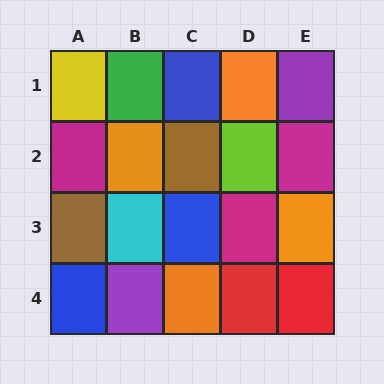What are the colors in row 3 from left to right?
Brown, cyan, blue, magenta, orange.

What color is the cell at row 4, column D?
Red.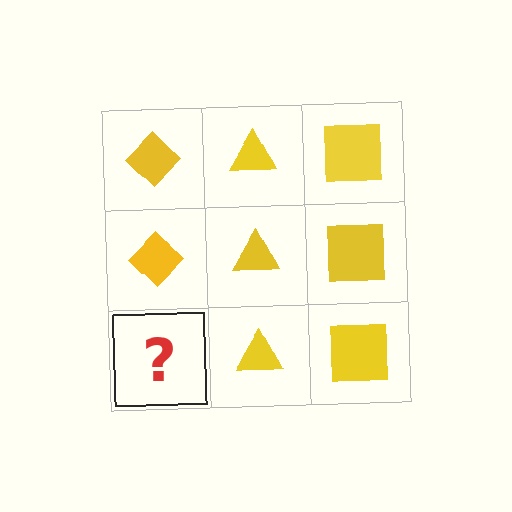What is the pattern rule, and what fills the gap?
The rule is that each column has a consistent shape. The gap should be filled with a yellow diamond.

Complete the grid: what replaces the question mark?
The question mark should be replaced with a yellow diamond.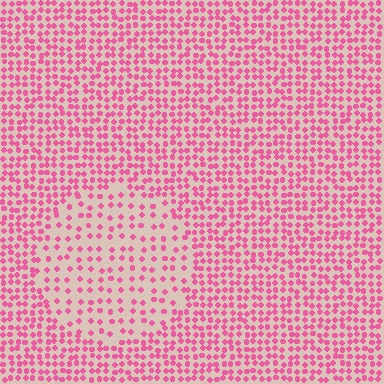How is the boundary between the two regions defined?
The boundary is defined by a change in element density (approximately 2.1x ratio). All elements are the same color, size, and shape.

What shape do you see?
I see a circle.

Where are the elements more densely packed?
The elements are more densely packed outside the circle boundary.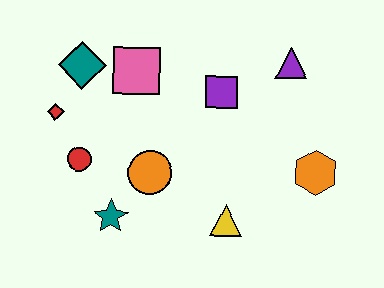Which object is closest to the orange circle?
The teal star is closest to the orange circle.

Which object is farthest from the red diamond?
The orange hexagon is farthest from the red diamond.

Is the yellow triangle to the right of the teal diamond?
Yes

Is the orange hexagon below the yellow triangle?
No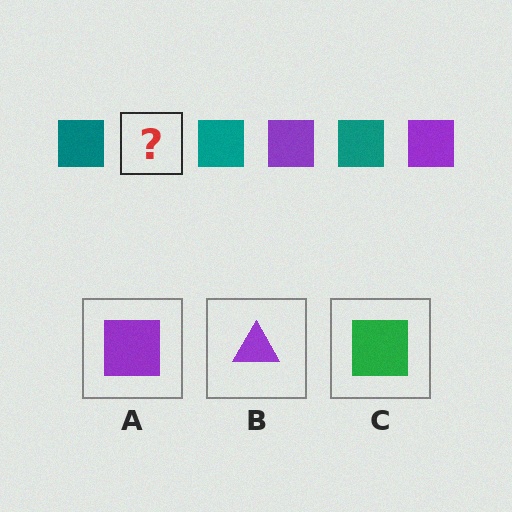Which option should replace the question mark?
Option A.